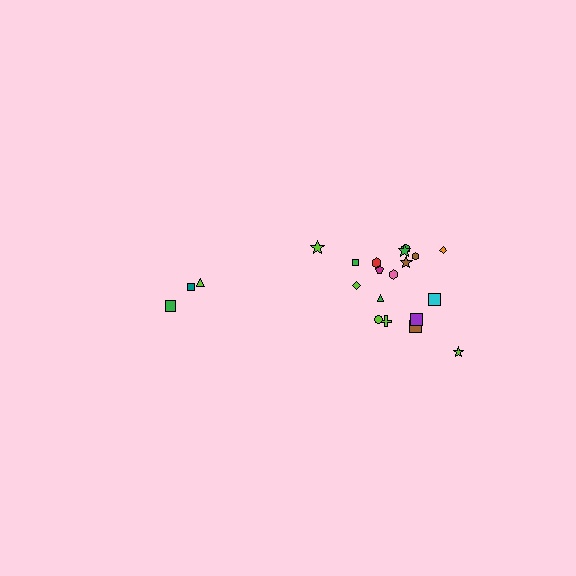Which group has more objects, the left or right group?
The right group.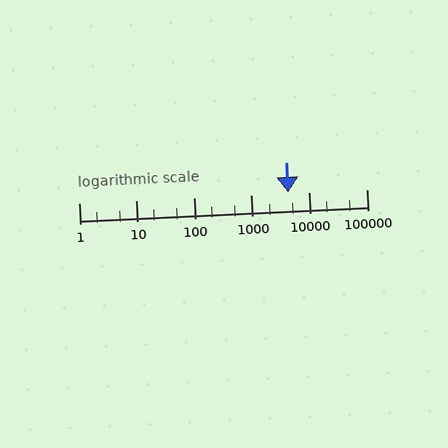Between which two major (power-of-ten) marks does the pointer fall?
The pointer is between 1000 and 10000.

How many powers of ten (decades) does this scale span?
The scale spans 5 decades, from 1 to 100000.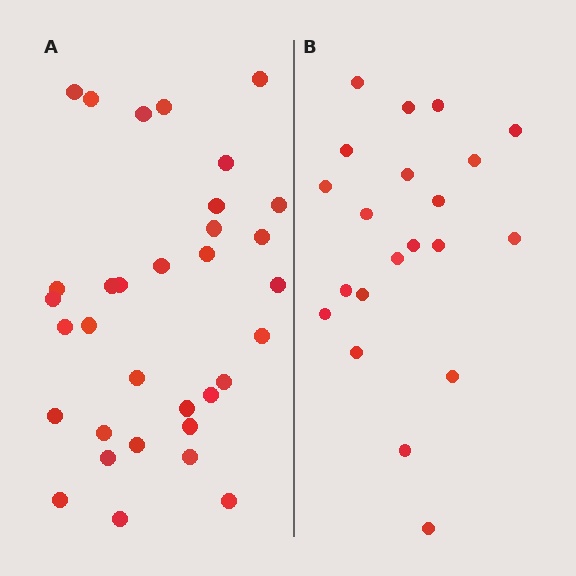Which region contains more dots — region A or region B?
Region A (the left region) has more dots.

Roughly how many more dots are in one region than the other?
Region A has roughly 12 or so more dots than region B.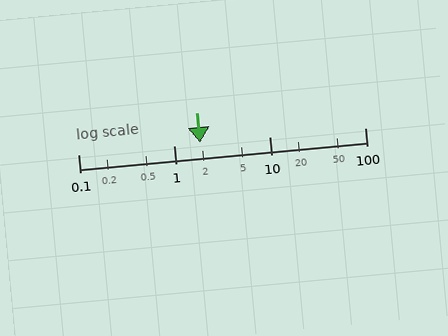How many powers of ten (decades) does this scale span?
The scale spans 3 decades, from 0.1 to 100.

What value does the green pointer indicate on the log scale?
The pointer indicates approximately 1.9.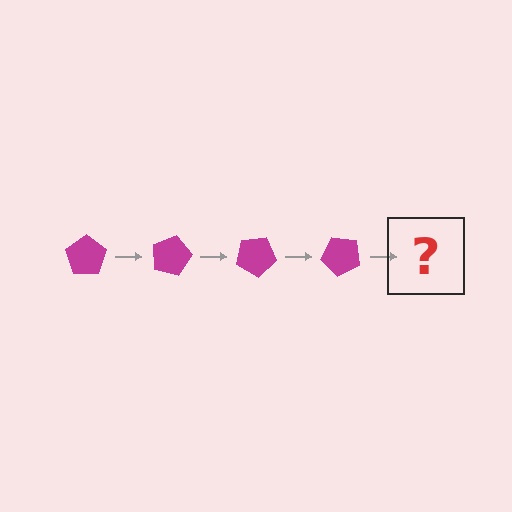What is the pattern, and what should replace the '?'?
The pattern is that the pentagon rotates 15 degrees each step. The '?' should be a magenta pentagon rotated 60 degrees.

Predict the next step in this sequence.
The next step is a magenta pentagon rotated 60 degrees.